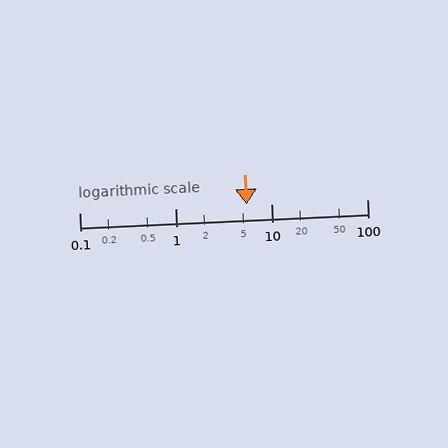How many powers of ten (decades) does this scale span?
The scale spans 3 decades, from 0.1 to 100.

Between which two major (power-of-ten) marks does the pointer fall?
The pointer is between 1 and 10.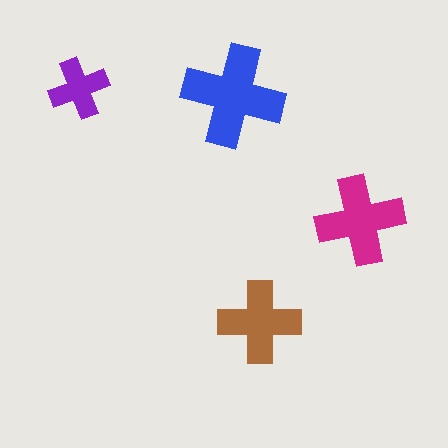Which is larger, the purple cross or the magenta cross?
The magenta one.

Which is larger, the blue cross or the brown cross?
The blue one.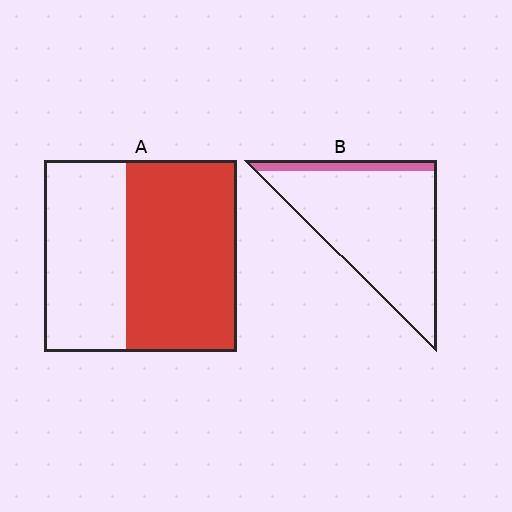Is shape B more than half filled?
No.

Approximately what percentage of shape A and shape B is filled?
A is approximately 60% and B is approximately 10%.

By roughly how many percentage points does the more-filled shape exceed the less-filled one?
By roughly 45 percentage points (A over B).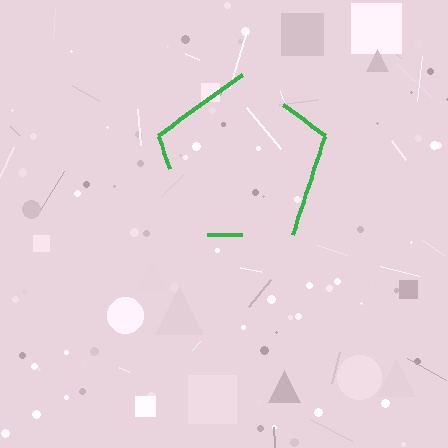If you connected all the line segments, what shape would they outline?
They would outline a pentagon.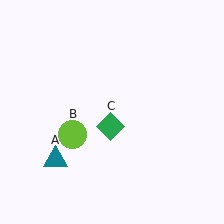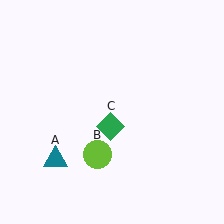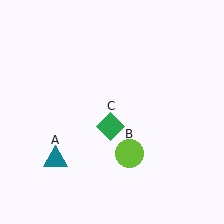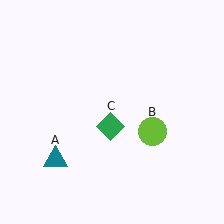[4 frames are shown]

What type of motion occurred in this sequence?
The lime circle (object B) rotated counterclockwise around the center of the scene.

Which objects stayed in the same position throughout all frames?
Teal triangle (object A) and green diamond (object C) remained stationary.